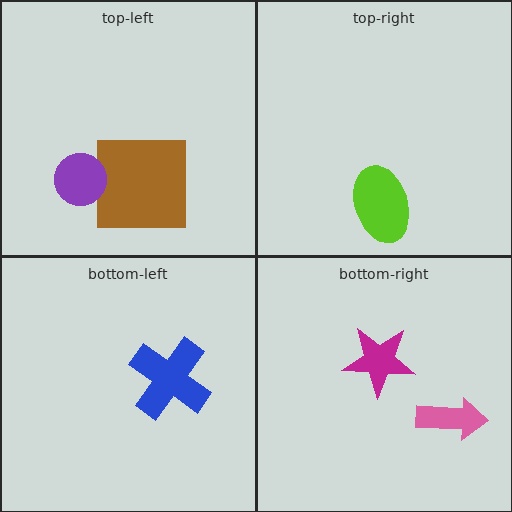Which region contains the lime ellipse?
The top-right region.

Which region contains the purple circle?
The top-left region.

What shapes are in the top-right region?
The lime ellipse.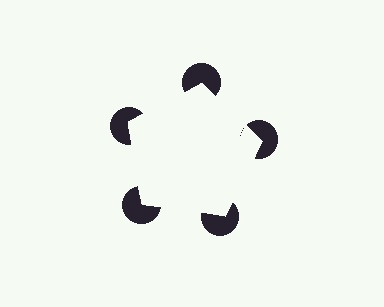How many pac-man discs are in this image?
There are 5 — one at each vertex of the illusory pentagon.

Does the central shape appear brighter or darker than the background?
It typically appears slightly brighter than the background, even though no actual brightness change is drawn.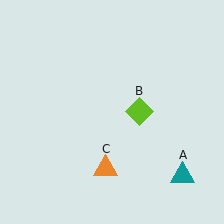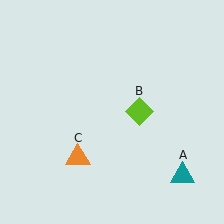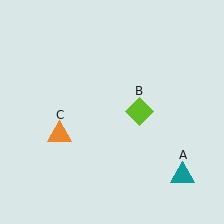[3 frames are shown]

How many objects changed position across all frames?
1 object changed position: orange triangle (object C).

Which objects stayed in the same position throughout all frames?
Teal triangle (object A) and lime diamond (object B) remained stationary.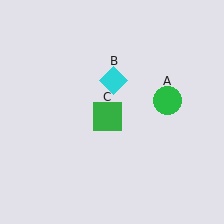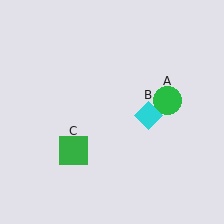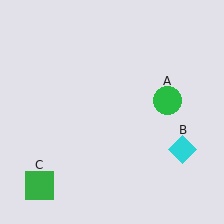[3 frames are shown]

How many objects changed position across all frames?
2 objects changed position: cyan diamond (object B), green square (object C).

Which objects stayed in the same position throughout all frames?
Green circle (object A) remained stationary.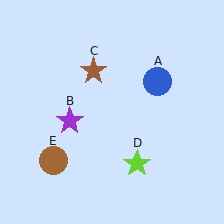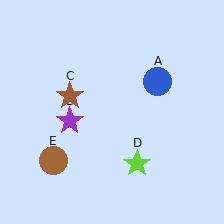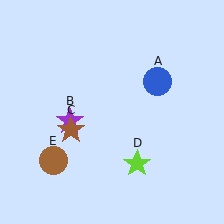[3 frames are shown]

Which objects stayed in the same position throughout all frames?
Blue circle (object A) and purple star (object B) and lime star (object D) and brown circle (object E) remained stationary.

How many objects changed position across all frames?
1 object changed position: brown star (object C).